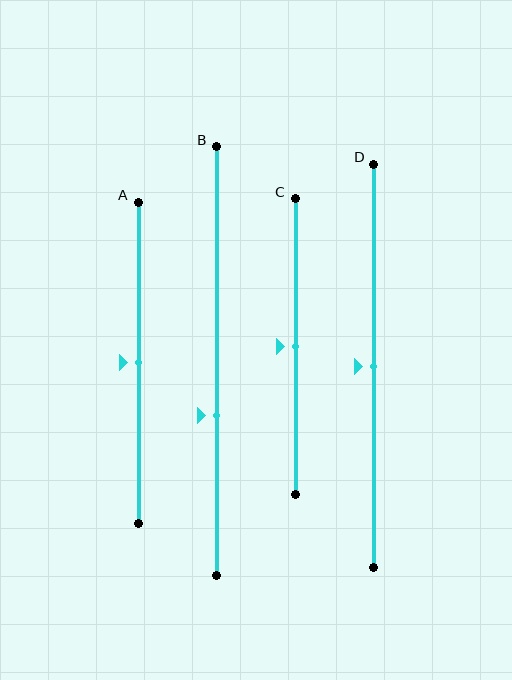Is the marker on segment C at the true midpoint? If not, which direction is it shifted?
Yes, the marker on segment C is at the true midpoint.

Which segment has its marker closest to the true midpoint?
Segment A has its marker closest to the true midpoint.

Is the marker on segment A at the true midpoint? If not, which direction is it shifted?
Yes, the marker on segment A is at the true midpoint.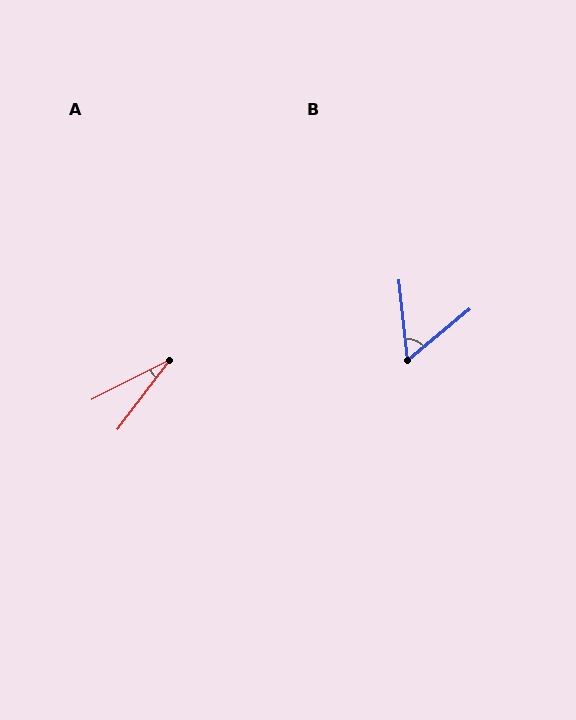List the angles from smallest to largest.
A (26°), B (57°).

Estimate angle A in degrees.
Approximately 26 degrees.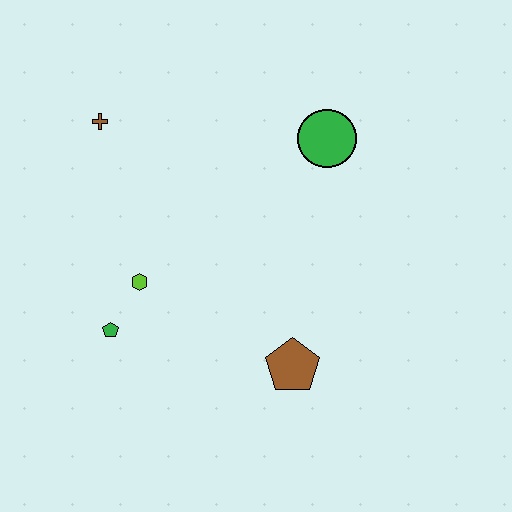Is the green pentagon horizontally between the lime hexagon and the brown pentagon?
No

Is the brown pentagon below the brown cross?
Yes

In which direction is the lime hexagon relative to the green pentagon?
The lime hexagon is above the green pentagon.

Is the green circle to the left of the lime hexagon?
No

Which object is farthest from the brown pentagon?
The brown cross is farthest from the brown pentagon.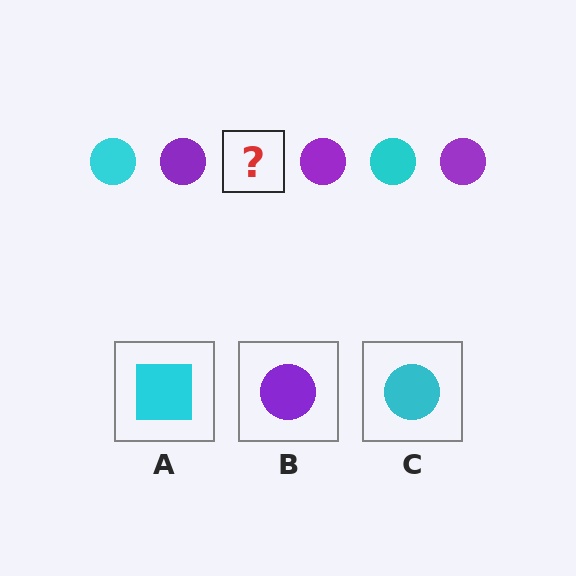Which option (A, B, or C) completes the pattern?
C.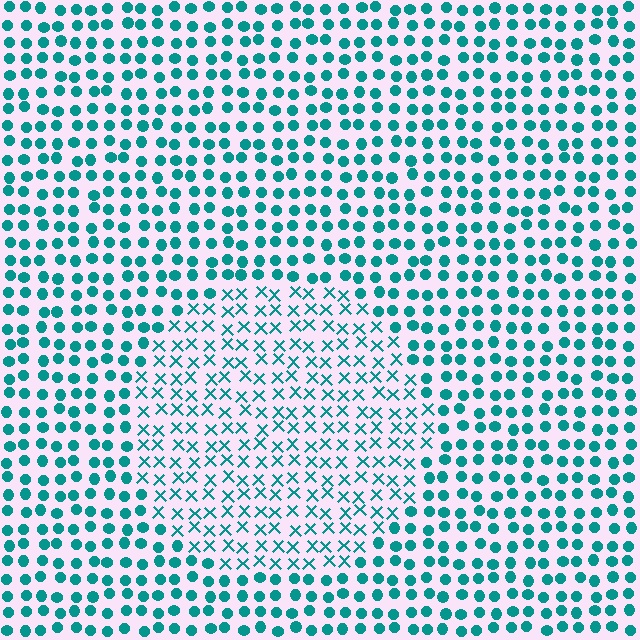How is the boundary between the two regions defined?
The boundary is defined by a change in element shape: X marks inside vs. circles outside. All elements share the same color and spacing.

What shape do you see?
I see a circle.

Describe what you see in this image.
The image is filled with small teal elements arranged in a uniform grid. A circle-shaped region contains X marks, while the surrounding area contains circles. The boundary is defined purely by the change in element shape.